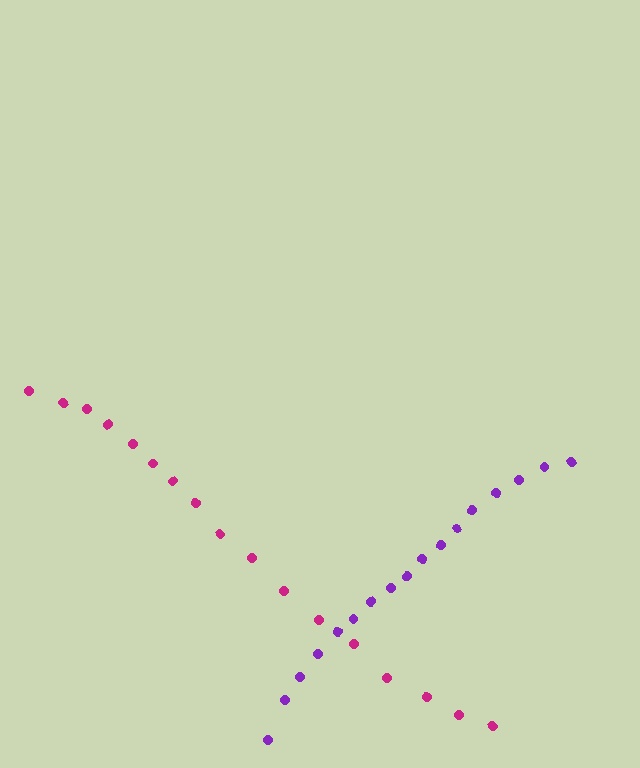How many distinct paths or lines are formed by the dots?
There are 2 distinct paths.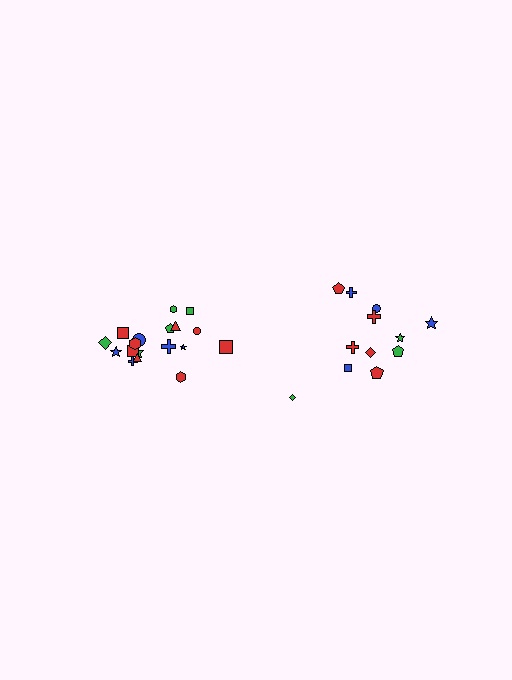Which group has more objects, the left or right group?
The left group.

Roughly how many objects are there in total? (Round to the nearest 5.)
Roughly 30 objects in total.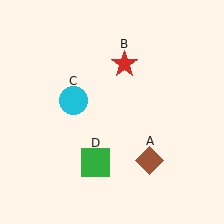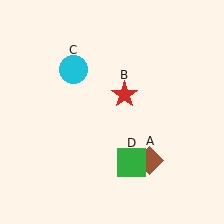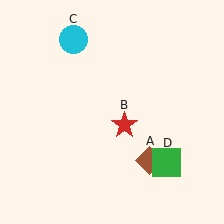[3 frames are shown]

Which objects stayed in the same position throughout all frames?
Brown diamond (object A) remained stationary.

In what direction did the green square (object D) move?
The green square (object D) moved right.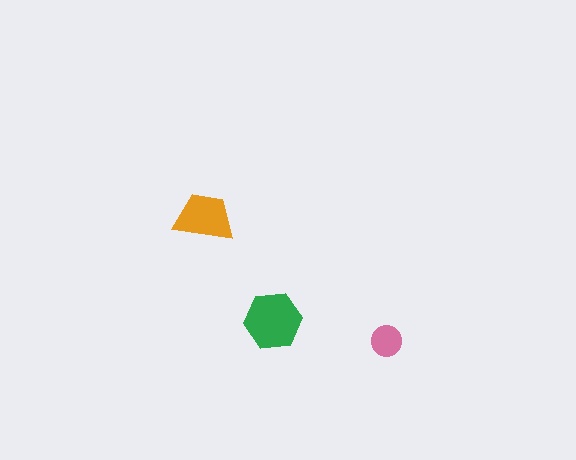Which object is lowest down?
The pink circle is bottommost.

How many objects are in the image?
There are 3 objects in the image.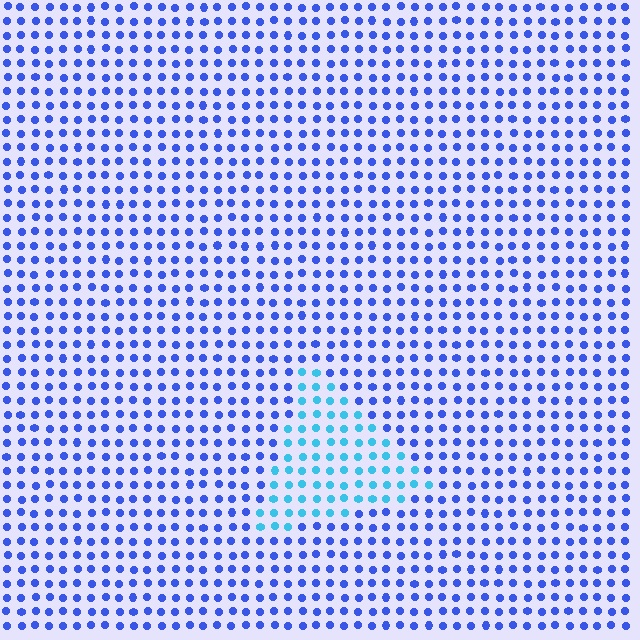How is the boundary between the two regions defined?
The boundary is defined purely by a slight shift in hue (about 38 degrees). Spacing, size, and orientation are identical on both sides.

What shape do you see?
I see a triangle.